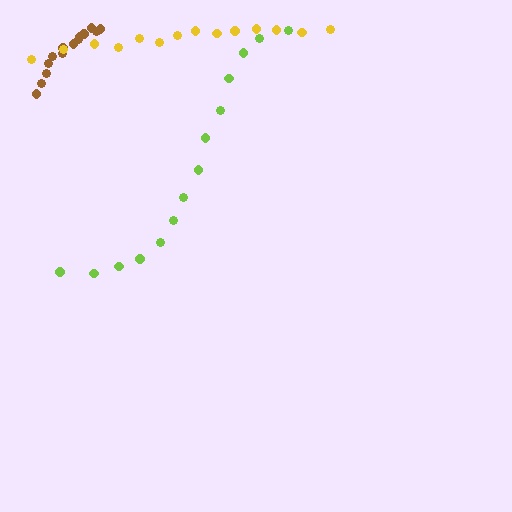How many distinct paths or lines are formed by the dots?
There are 3 distinct paths.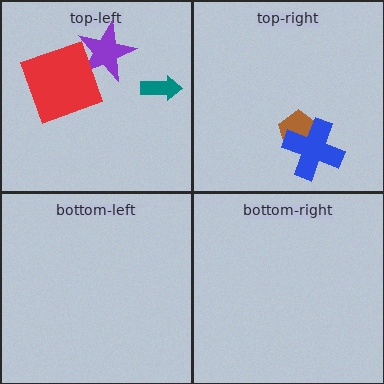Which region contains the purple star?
The top-left region.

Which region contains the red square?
The top-left region.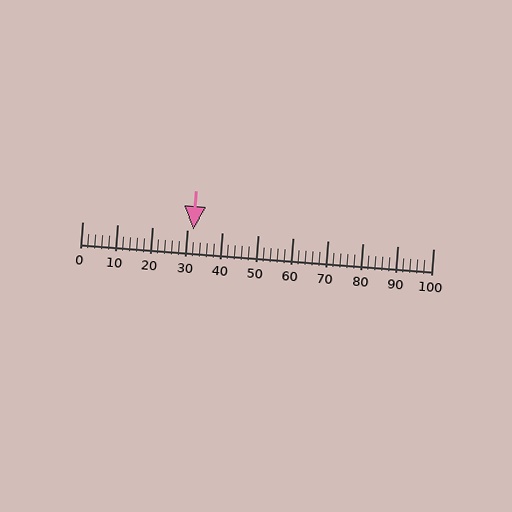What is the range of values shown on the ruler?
The ruler shows values from 0 to 100.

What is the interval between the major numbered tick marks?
The major tick marks are spaced 10 units apart.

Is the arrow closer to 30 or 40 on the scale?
The arrow is closer to 30.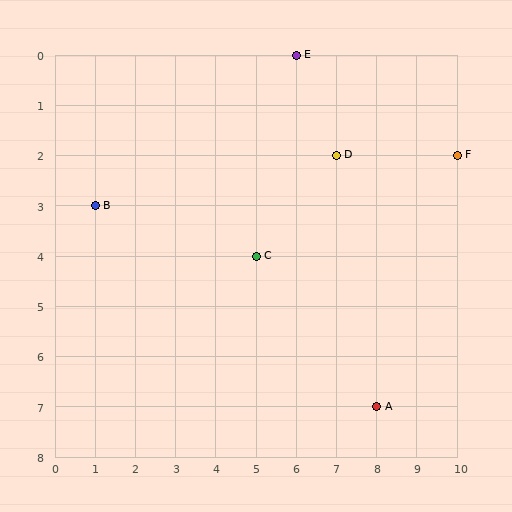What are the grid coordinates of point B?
Point B is at grid coordinates (1, 3).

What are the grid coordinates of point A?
Point A is at grid coordinates (8, 7).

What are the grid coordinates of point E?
Point E is at grid coordinates (6, 0).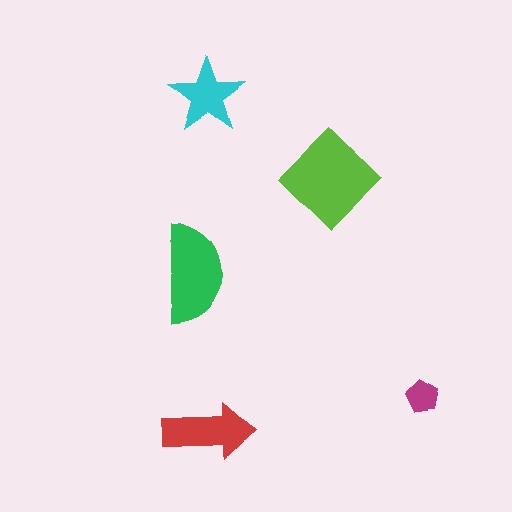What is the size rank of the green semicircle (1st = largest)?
2nd.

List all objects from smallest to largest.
The magenta pentagon, the cyan star, the red arrow, the green semicircle, the lime diamond.